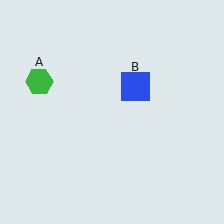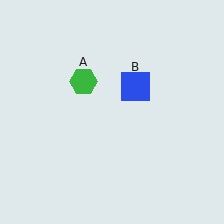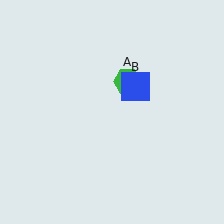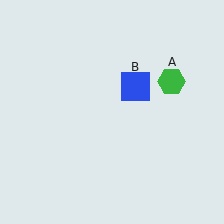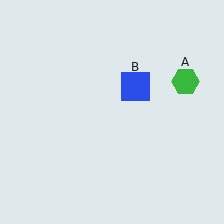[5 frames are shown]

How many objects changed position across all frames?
1 object changed position: green hexagon (object A).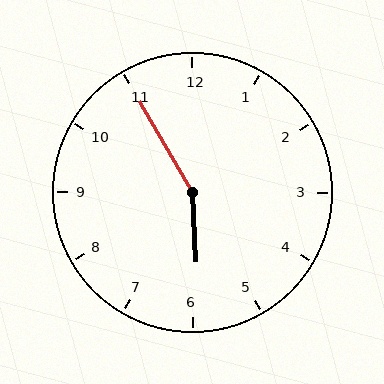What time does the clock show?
5:55.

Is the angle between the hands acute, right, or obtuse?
It is obtuse.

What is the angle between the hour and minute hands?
Approximately 152 degrees.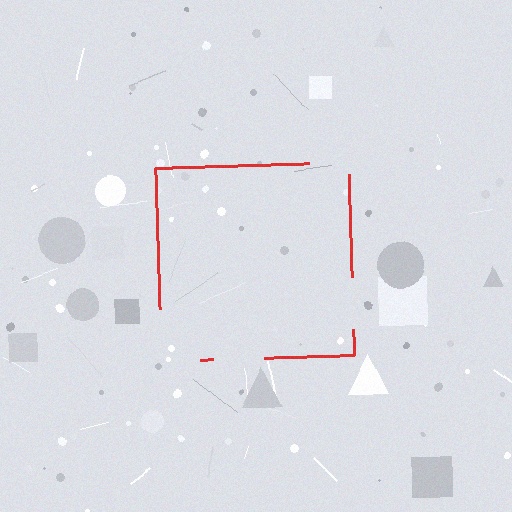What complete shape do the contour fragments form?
The contour fragments form a square.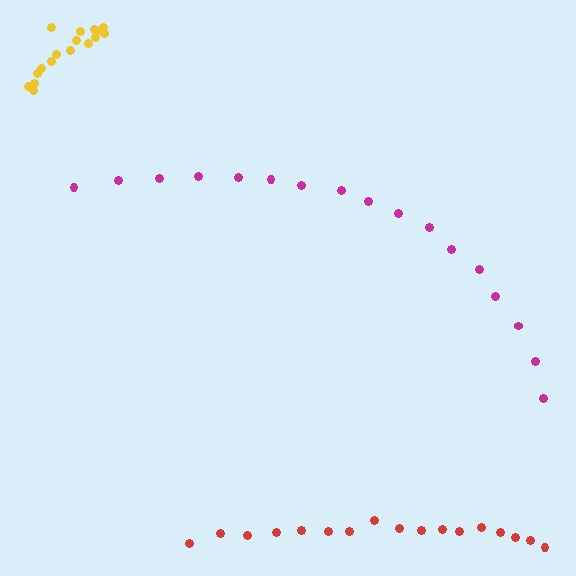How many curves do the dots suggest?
There are 3 distinct paths.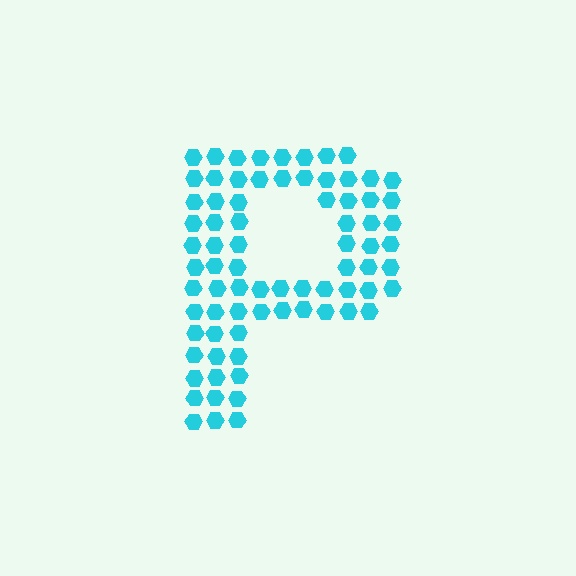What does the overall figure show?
The overall figure shows the letter P.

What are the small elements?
The small elements are hexagons.